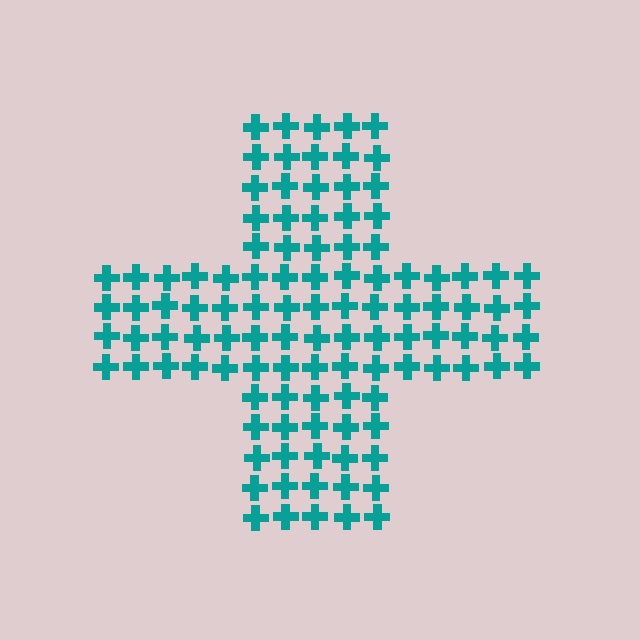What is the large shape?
The large shape is a cross.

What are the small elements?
The small elements are crosses.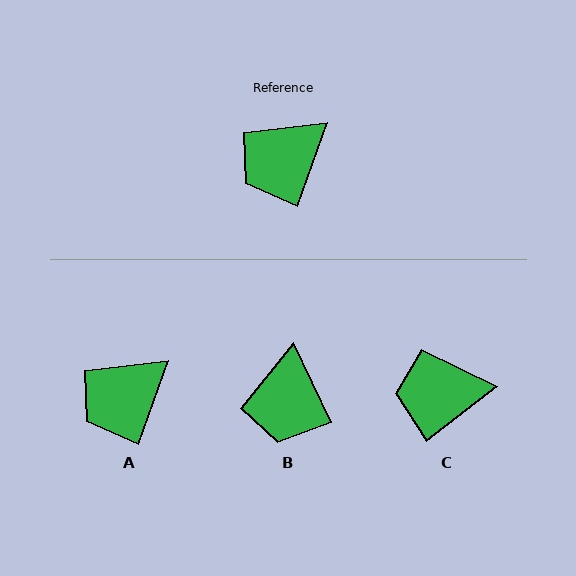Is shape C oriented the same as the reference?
No, it is off by about 33 degrees.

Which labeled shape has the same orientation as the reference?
A.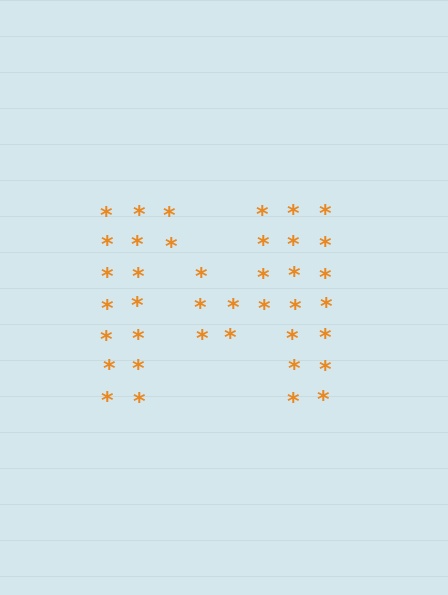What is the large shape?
The large shape is the letter M.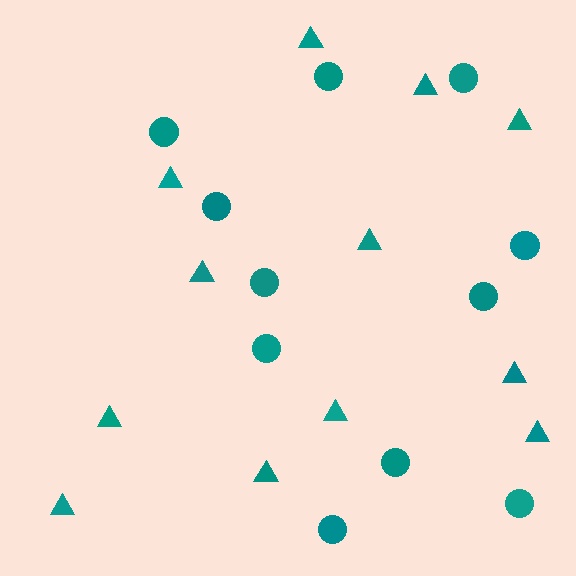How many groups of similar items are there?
There are 2 groups: one group of circles (11) and one group of triangles (12).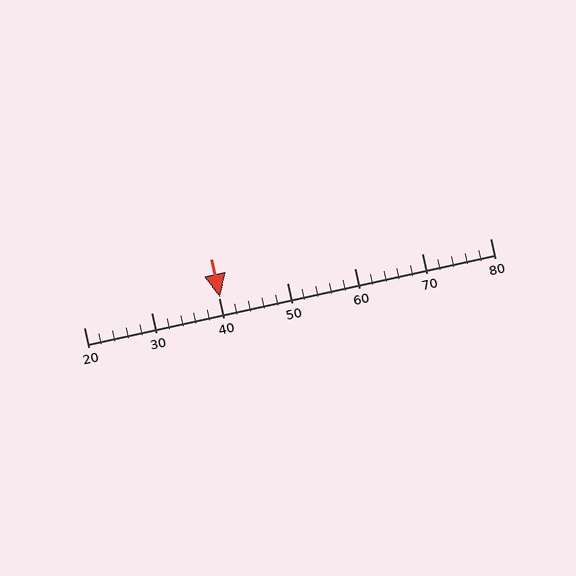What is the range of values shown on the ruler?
The ruler shows values from 20 to 80.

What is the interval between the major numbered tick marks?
The major tick marks are spaced 10 units apart.